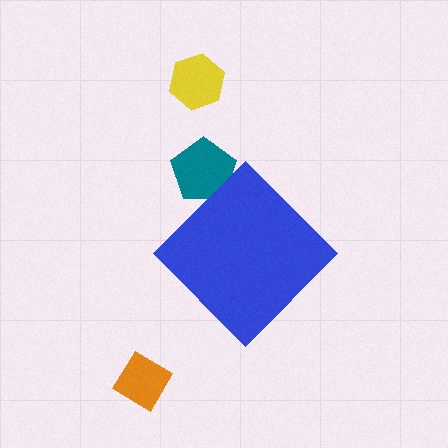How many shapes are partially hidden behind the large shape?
1 shape is partially hidden.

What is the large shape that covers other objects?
A blue diamond.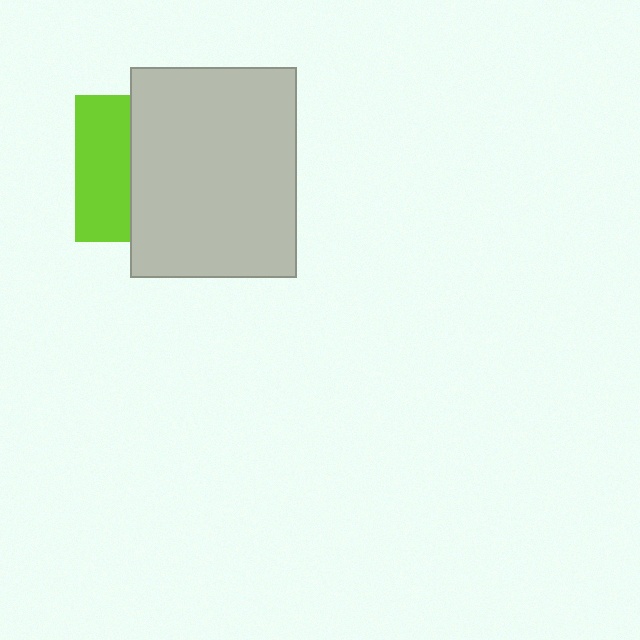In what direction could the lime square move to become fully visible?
The lime square could move left. That would shift it out from behind the light gray rectangle entirely.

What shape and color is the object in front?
The object in front is a light gray rectangle.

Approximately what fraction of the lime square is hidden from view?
Roughly 63% of the lime square is hidden behind the light gray rectangle.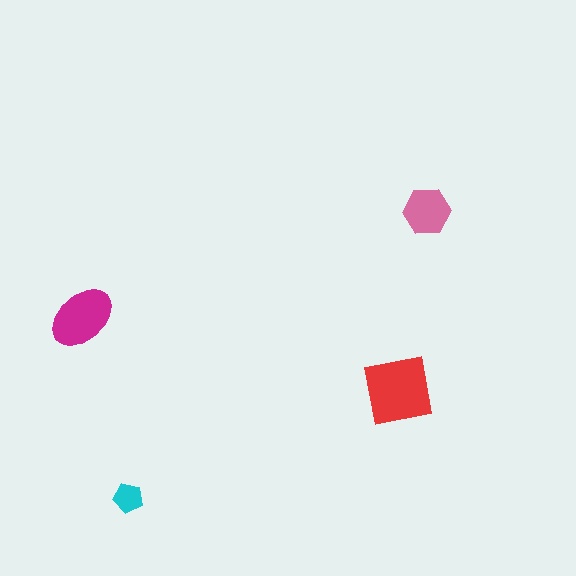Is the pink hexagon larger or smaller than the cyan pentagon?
Larger.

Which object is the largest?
The red square.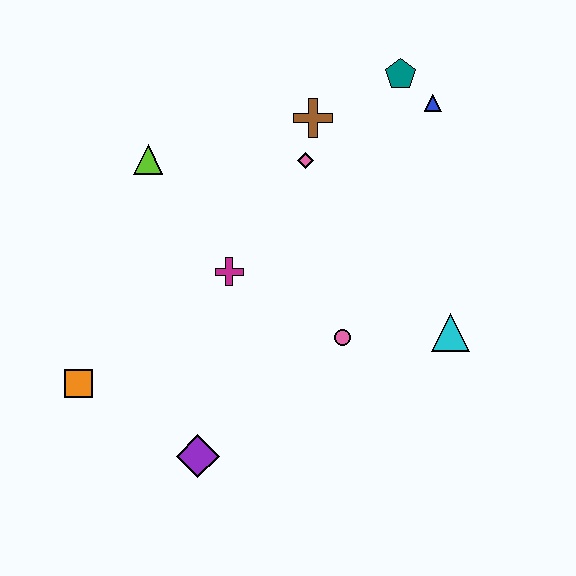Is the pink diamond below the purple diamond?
No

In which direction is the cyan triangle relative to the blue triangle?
The cyan triangle is below the blue triangle.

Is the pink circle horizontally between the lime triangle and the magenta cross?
No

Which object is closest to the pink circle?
The cyan triangle is closest to the pink circle.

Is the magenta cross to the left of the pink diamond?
Yes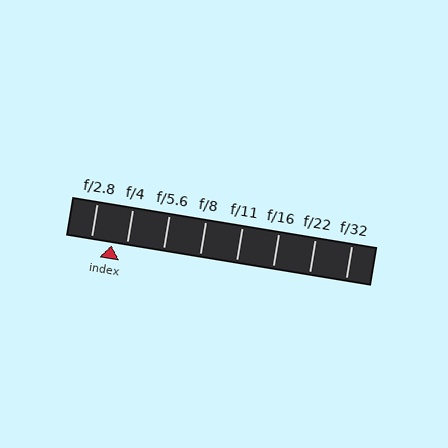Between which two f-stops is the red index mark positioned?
The index mark is between f/2.8 and f/4.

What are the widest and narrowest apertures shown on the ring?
The widest aperture shown is f/2.8 and the narrowest is f/32.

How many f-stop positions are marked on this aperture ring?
There are 8 f-stop positions marked.